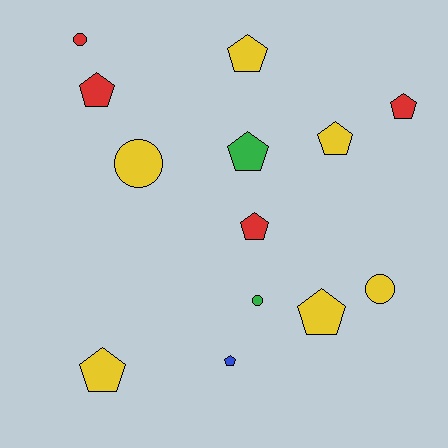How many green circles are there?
There is 1 green circle.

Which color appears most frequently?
Yellow, with 6 objects.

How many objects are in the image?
There are 13 objects.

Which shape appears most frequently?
Pentagon, with 9 objects.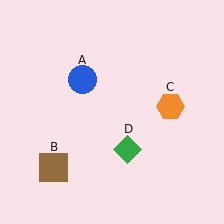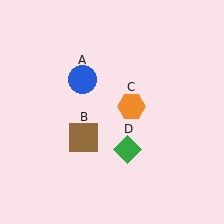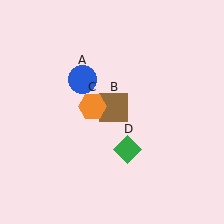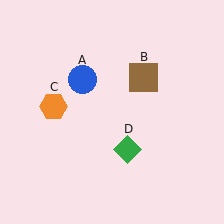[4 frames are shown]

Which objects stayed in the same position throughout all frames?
Blue circle (object A) and green diamond (object D) remained stationary.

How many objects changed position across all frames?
2 objects changed position: brown square (object B), orange hexagon (object C).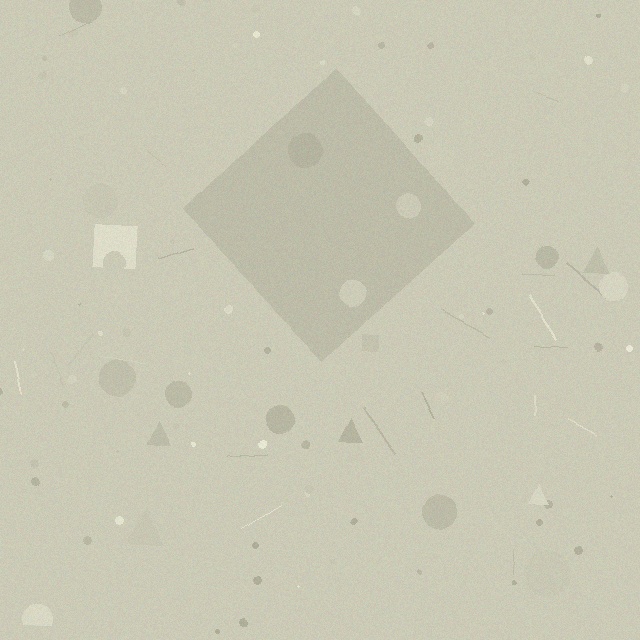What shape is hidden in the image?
A diamond is hidden in the image.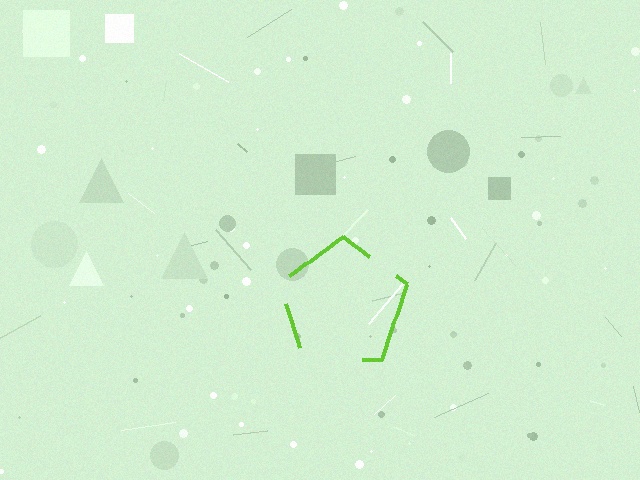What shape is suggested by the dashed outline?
The dashed outline suggests a pentagon.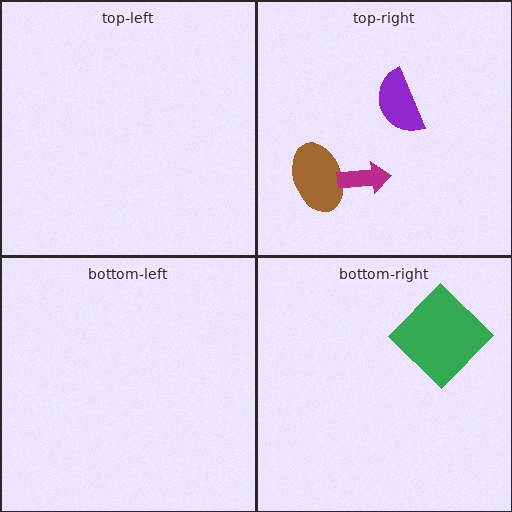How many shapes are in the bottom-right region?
1.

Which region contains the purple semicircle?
The top-right region.